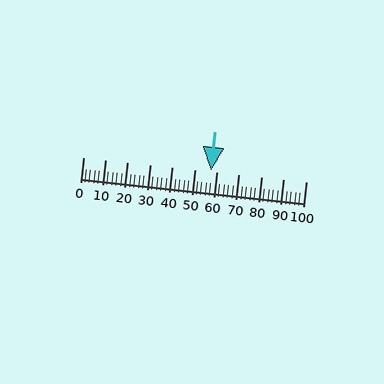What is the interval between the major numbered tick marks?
The major tick marks are spaced 10 units apart.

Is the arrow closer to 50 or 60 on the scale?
The arrow is closer to 60.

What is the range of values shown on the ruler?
The ruler shows values from 0 to 100.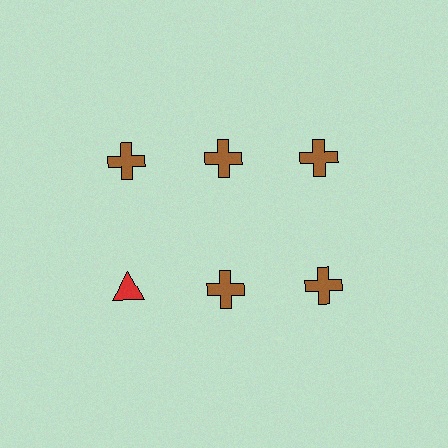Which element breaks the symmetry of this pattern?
The red triangle in the second row, leftmost column breaks the symmetry. All other shapes are brown crosses.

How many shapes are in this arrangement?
There are 6 shapes arranged in a grid pattern.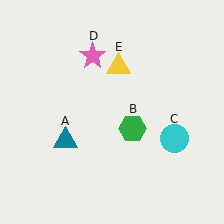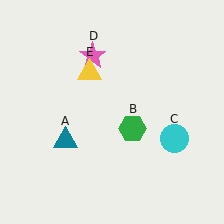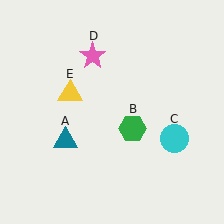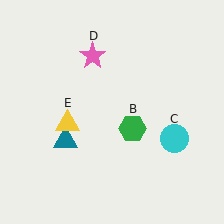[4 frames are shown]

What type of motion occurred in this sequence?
The yellow triangle (object E) rotated counterclockwise around the center of the scene.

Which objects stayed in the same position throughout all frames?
Teal triangle (object A) and green hexagon (object B) and cyan circle (object C) and pink star (object D) remained stationary.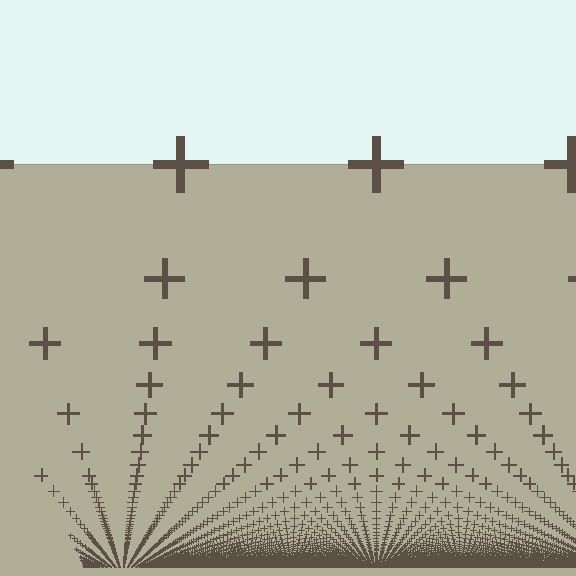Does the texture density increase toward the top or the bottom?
Density increases toward the bottom.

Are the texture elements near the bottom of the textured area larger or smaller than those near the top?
Smaller. The gradient is inverted — elements near the bottom are smaller and denser.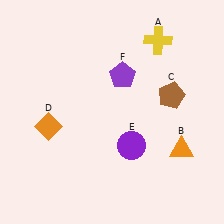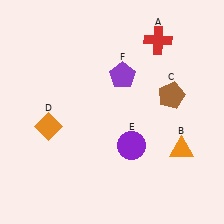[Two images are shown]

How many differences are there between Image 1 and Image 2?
There is 1 difference between the two images.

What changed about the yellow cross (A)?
In Image 1, A is yellow. In Image 2, it changed to red.